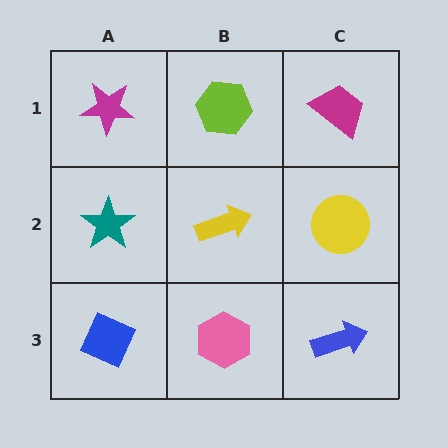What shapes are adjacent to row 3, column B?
A yellow arrow (row 2, column B), a blue diamond (row 3, column A), a blue arrow (row 3, column C).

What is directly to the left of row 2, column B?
A teal star.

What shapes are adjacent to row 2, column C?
A magenta trapezoid (row 1, column C), a blue arrow (row 3, column C), a yellow arrow (row 2, column B).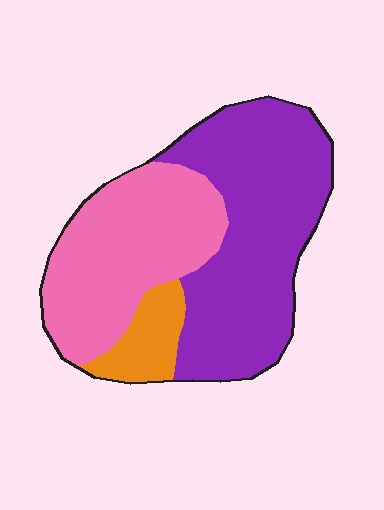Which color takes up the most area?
Purple, at roughly 50%.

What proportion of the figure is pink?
Pink covers roughly 40% of the figure.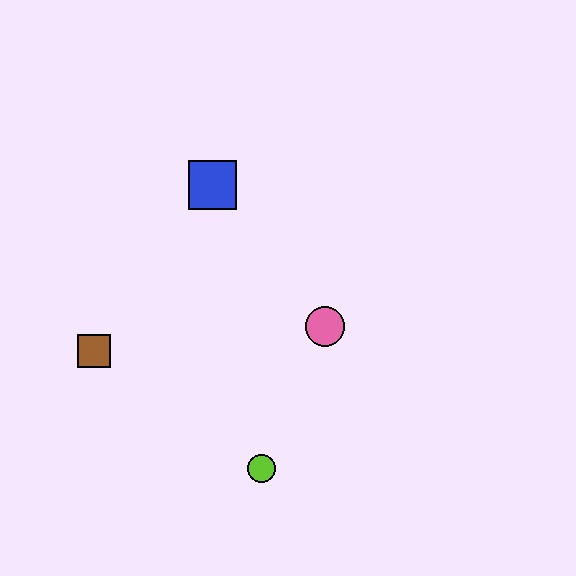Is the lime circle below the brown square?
Yes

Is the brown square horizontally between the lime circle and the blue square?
No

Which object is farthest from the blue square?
The lime circle is farthest from the blue square.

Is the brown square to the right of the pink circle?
No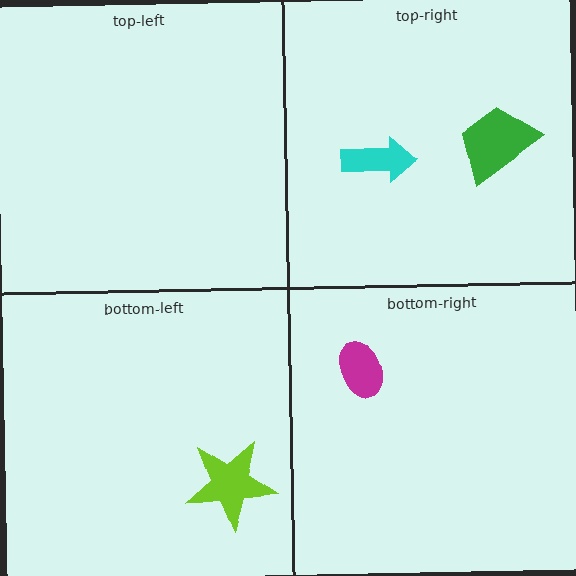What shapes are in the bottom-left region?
The lime star.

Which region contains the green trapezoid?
The top-right region.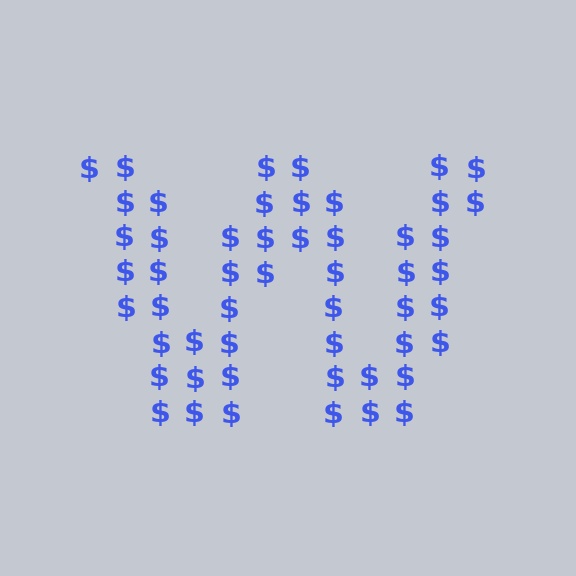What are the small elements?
The small elements are dollar signs.